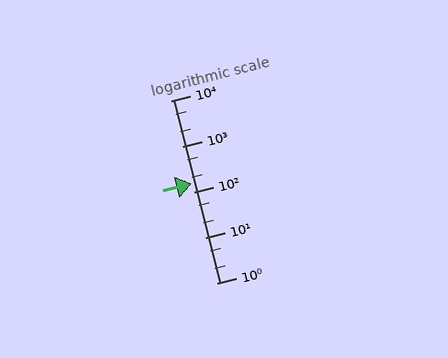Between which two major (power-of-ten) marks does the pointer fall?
The pointer is between 100 and 1000.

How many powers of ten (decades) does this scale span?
The scale spans 4 decades, from 1 to 10000.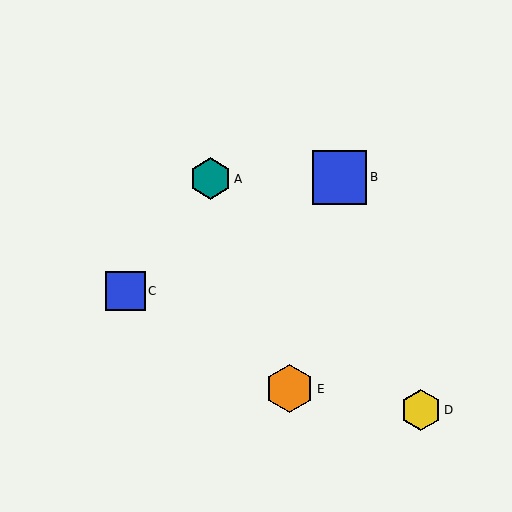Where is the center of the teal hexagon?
The center of the teal hexagon is at (210, 179).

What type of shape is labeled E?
Shape E is an orange hexagon.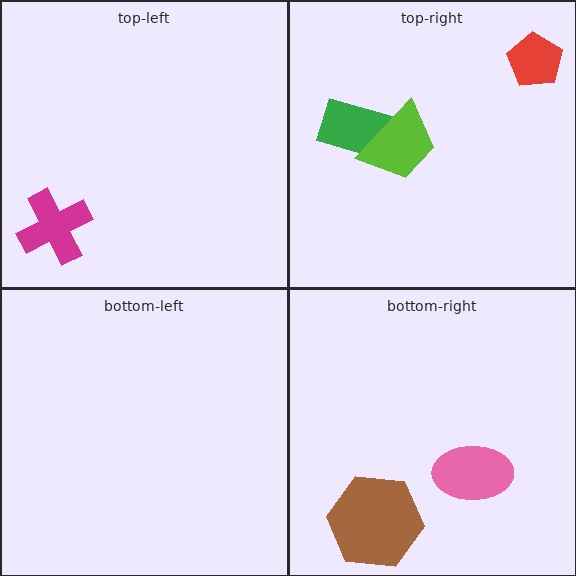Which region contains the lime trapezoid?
The top-right region.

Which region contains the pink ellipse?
The bottom-right region.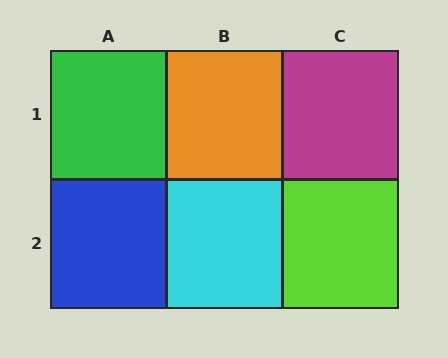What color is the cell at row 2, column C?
Lime.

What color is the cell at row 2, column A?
Blue.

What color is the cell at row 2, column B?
Cyan.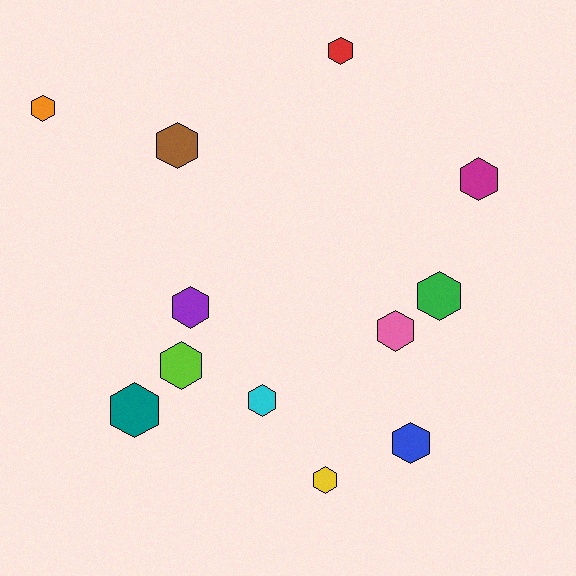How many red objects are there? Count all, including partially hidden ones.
There is 1 red object.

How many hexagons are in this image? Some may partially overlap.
There are 12 hexagons.